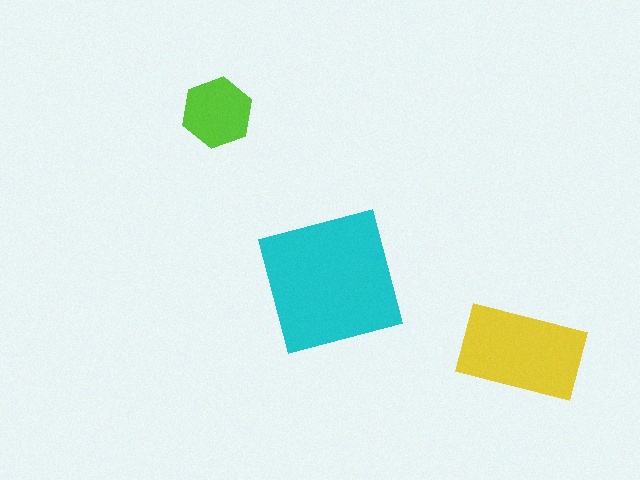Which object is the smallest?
The lime hexagon.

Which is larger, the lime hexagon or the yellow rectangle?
The yellow rectangle.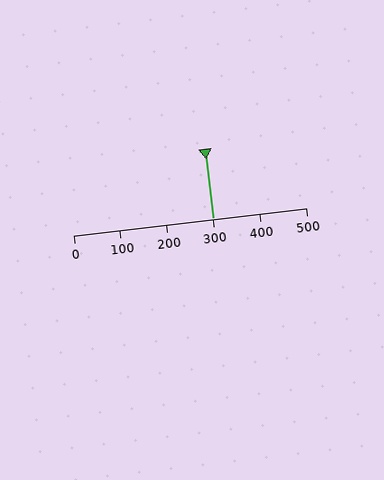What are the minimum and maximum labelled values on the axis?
The axis runs from 0 to 500.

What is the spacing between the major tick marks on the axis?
The major ticks are spaced 100 apart.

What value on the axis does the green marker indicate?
The marker indicates approximately 300.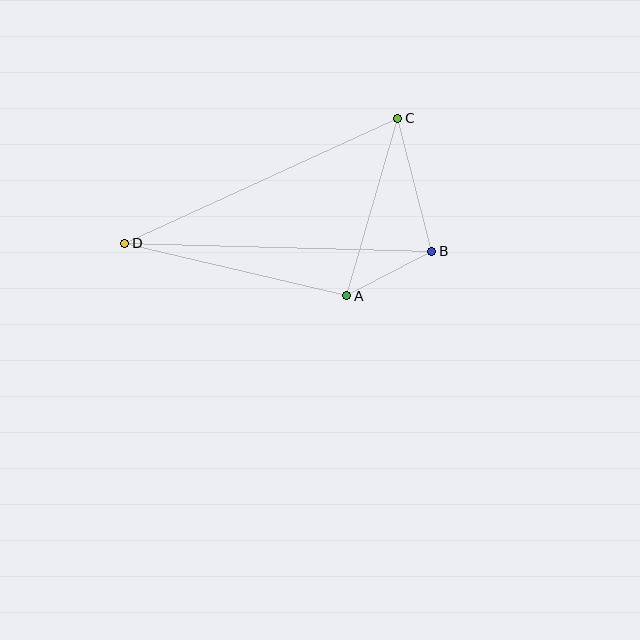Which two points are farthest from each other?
Points B and D are farthest from each other.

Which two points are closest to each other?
Points A and B are closest to each other.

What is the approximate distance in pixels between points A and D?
The distance between A and D is approximately 228 pixels.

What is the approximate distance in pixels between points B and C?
The distance between B and C is approximately 137 pixels.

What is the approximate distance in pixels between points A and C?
The distance between A and C is approximately 185 pixels.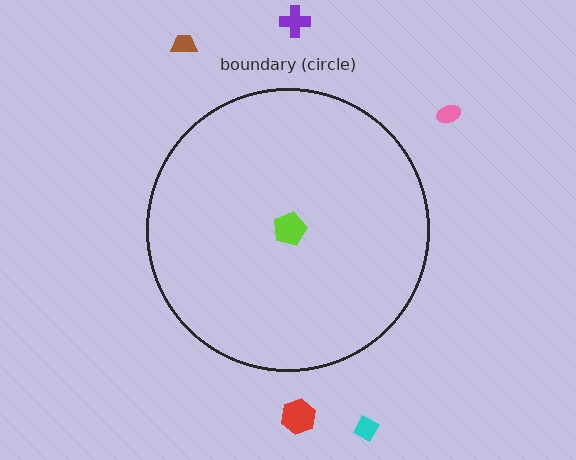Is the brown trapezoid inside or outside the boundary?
Outside.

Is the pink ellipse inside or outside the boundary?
Outside.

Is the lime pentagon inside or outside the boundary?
Inside.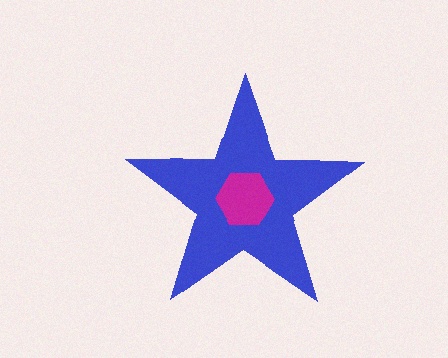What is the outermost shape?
The blue star.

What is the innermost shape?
The magenta hexagon.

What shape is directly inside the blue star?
The magenta hexagon.